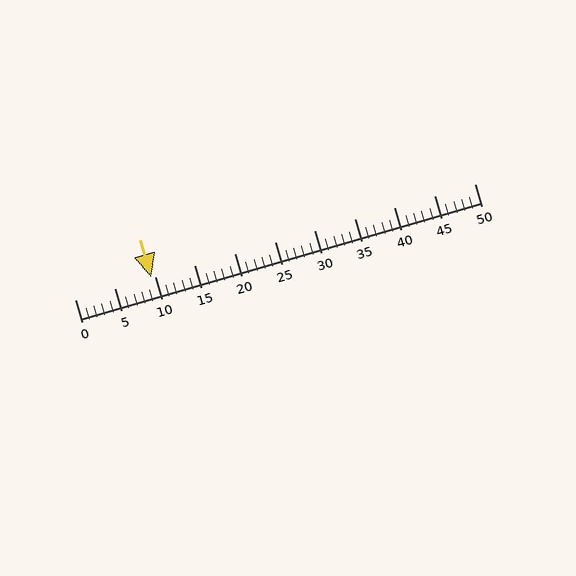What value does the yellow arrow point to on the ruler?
The yellow arrow points to approximately 10.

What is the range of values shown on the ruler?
The ruler shows values from 0 to 50.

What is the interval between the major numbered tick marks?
The major tick marks are spaced 5 units apart.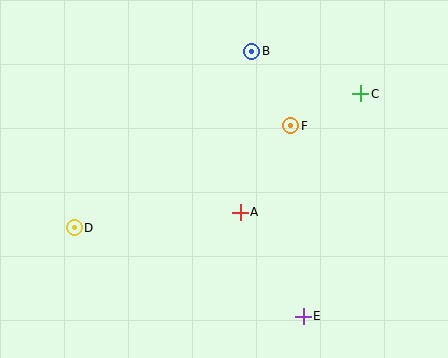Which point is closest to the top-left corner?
Point D is closest to the top-left corner.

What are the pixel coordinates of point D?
Point D is at (74, 228).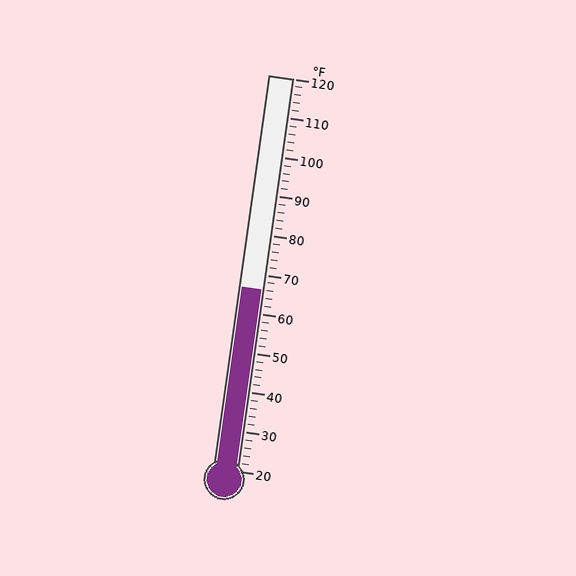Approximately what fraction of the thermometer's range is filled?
The thermometer is filled to approximately 45% of its range.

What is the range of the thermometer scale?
The thermometer scale ranges from 20°F to 120°F.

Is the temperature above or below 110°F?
The temperature is below 110°F.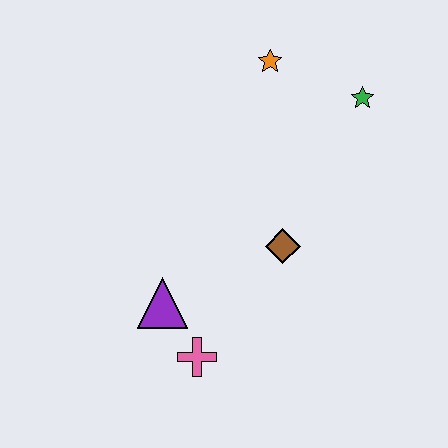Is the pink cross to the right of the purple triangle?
Yes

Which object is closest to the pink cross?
The purple triangle is closest to the pink cross.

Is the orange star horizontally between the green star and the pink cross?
Yes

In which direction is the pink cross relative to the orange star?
The pink cross is below the orange star.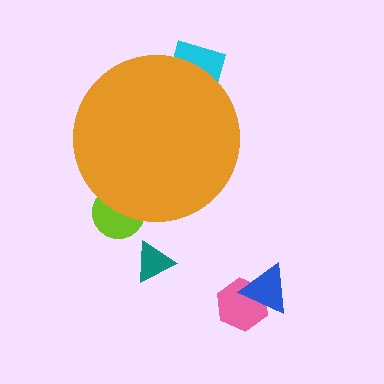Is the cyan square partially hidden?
Yes, the cyan square is partially hidden behind the orange circle.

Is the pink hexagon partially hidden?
No, the pink hexagon is fully visible.